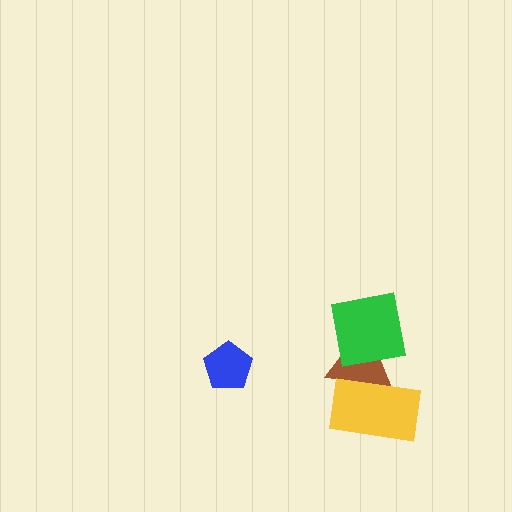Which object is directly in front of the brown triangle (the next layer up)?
The green square is directly in front of the brown triangle.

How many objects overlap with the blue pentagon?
0 objects overlap with the blue pentagon.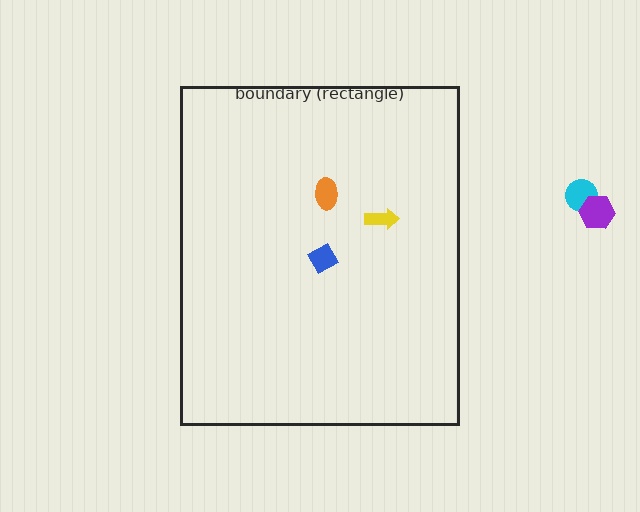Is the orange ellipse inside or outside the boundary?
Inside.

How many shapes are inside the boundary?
3 inside, 2 outside.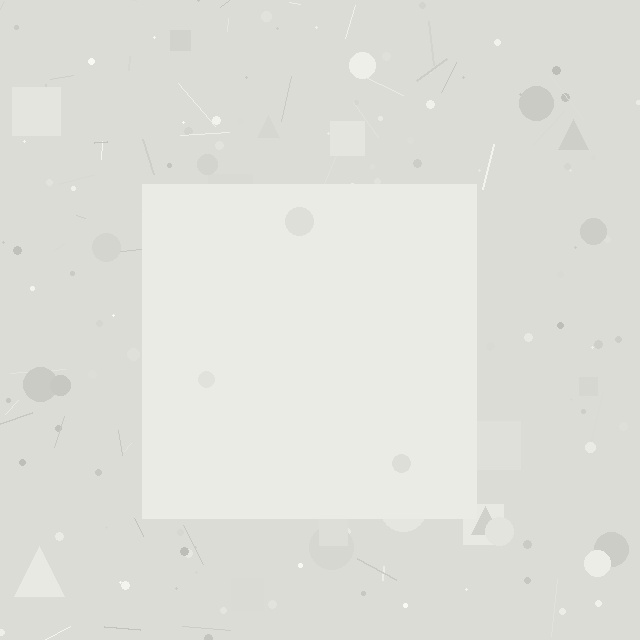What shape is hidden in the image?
A square is hidden in the image.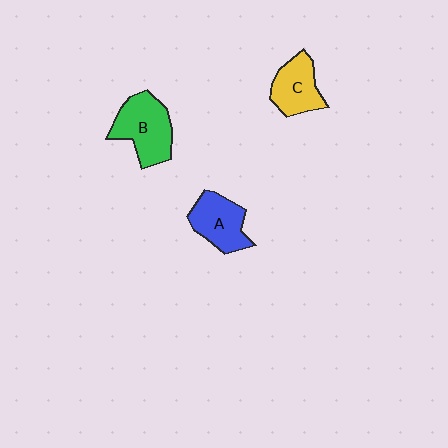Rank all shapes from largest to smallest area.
From largest to smallest: B (green), A (blue), C (yellow).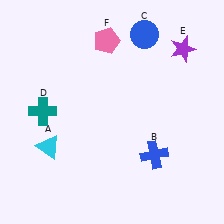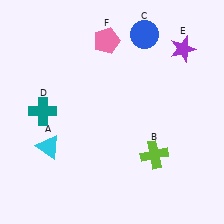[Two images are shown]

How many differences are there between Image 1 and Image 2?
There is 1 difference between the two images.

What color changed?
The cross (B) changed from blue in Image 1 to lime in Image 2.